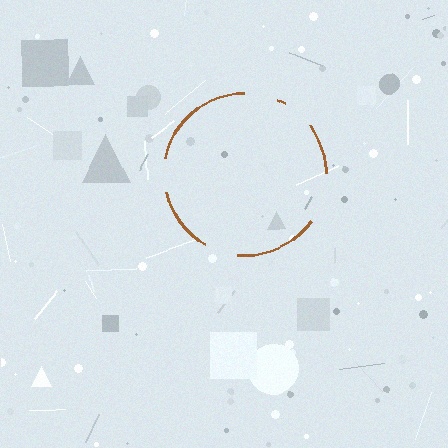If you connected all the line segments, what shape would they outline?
They would outline a circle.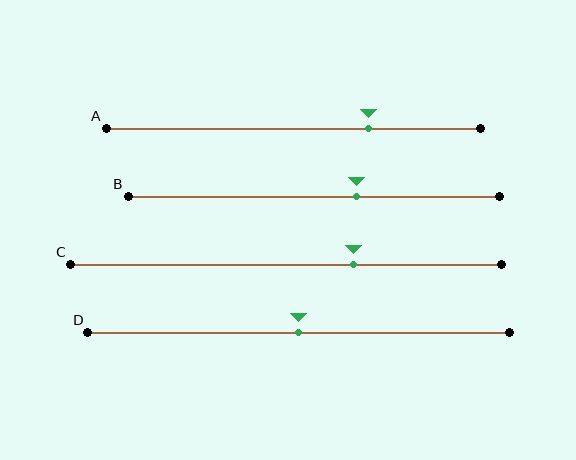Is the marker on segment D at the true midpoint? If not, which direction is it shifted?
Yes, the marker on segment D is at the true midpoint.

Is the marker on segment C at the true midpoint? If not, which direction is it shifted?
No, the marker on segment C is shifted to the right by about 16% of the segment length.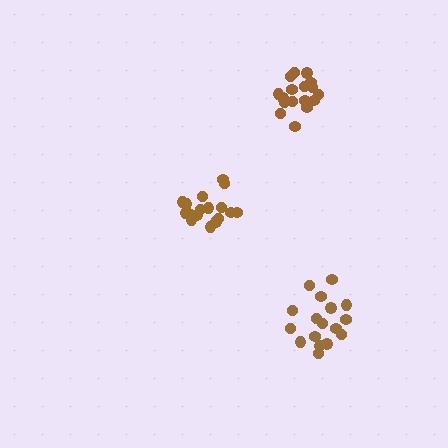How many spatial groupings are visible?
There are 3 spatial groupings.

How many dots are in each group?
Group 1: 17 dots, Group 2: 17 dots, Group 3: 17 dots (51 total).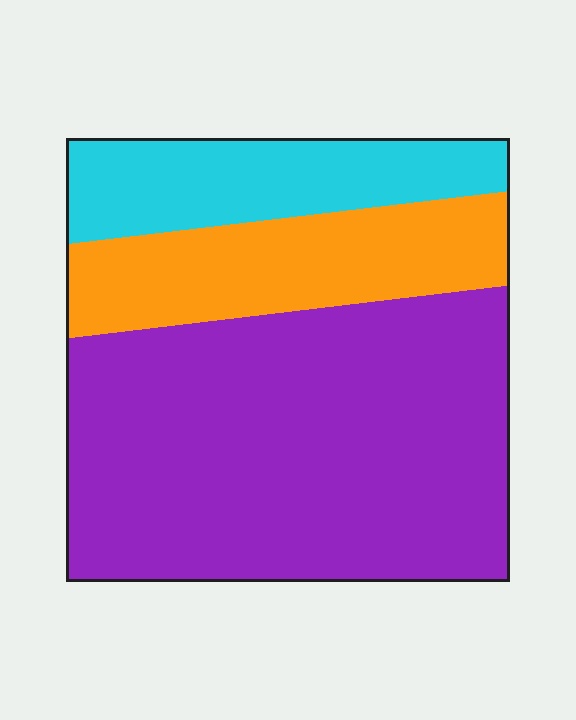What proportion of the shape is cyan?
Cyan covers around 20% of the shape.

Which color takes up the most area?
Purple, at roughly 60%.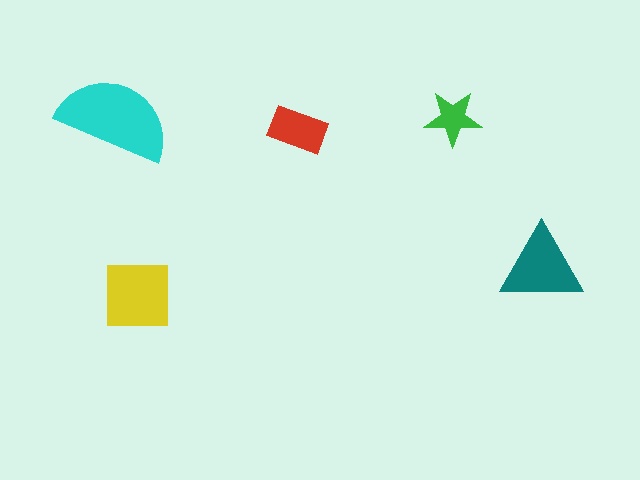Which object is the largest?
The cyan semicircle.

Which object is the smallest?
The green star.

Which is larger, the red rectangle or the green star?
The red rectangle.